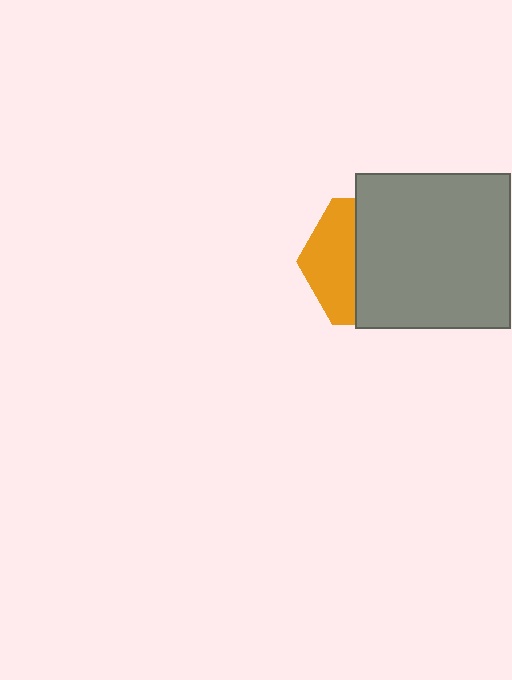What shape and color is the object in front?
The object in front is a gray square.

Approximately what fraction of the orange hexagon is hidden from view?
Roughly 63% of the orange hexagon is hidden behind the gray square.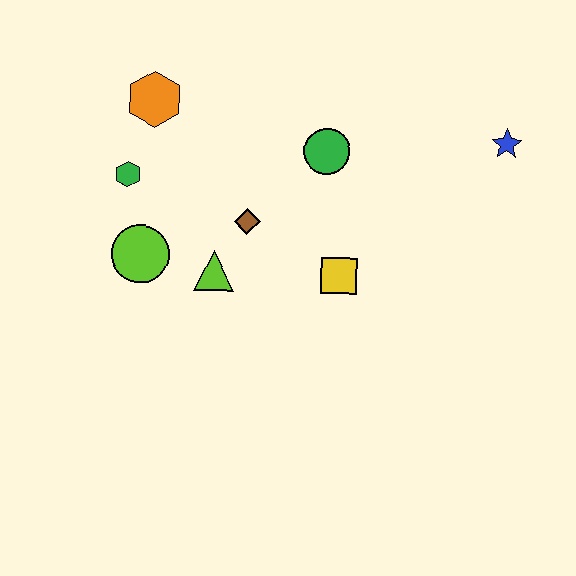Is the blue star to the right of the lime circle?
Yes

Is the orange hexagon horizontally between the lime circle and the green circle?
Yes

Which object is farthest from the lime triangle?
The blue star is farthest from the lime triangle.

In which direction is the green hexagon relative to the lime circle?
The green hexagon is above the lime circle.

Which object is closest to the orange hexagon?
The green hexagon is closest to the orange hexagon.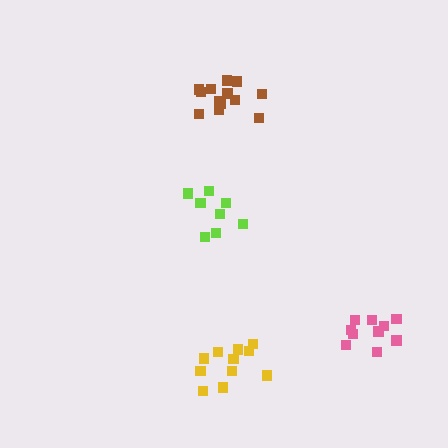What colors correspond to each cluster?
The clusters are colored: lime, brown, yellow, pink.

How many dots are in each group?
Group 1: 8 dots, Group 2: 13 dots, Group 3: 11 dots, Group 4: 10 dots (42 total).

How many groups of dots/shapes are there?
There are 4 groups.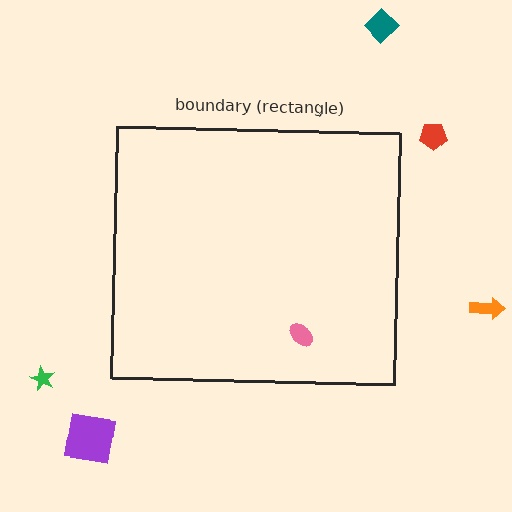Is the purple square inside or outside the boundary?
Outside.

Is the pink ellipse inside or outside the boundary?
Inside.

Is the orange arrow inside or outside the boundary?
Outside.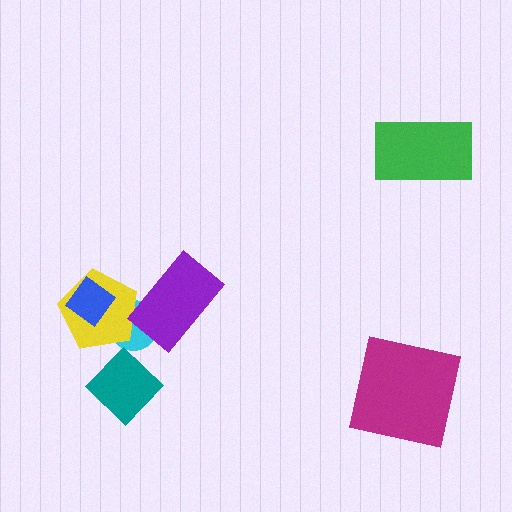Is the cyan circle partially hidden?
Yes, it is partially covered by another shape.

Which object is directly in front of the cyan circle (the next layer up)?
The yellow pentagon is directly in front of the cyan circle.